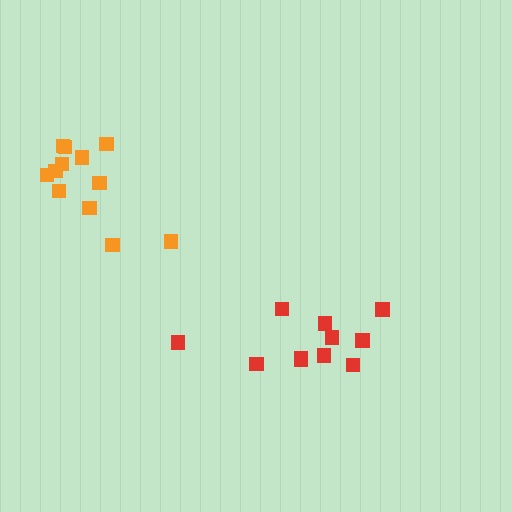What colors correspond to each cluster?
The clusters are colored: red, orange.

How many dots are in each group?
Group 1: 11 dots, Group 2: 12 dots (23 total).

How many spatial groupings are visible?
There are 2 spatial groupings.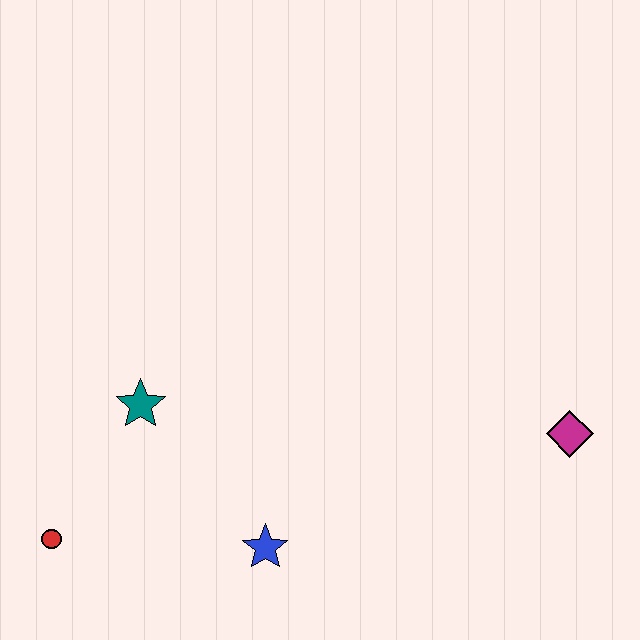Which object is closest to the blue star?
The teal star is closest to the blue star.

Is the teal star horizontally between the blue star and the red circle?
Yes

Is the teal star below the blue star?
No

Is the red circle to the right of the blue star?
No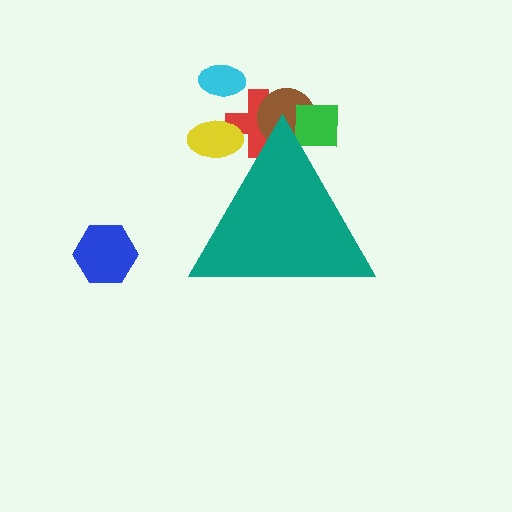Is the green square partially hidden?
Yes, the green square is partially hidden behind the teal triangle.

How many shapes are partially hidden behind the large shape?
4 shapes are partially hidden.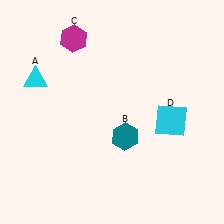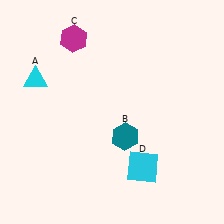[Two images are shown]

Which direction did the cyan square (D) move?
The cyan square (D) moved down.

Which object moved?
The cyan square (D) moved down.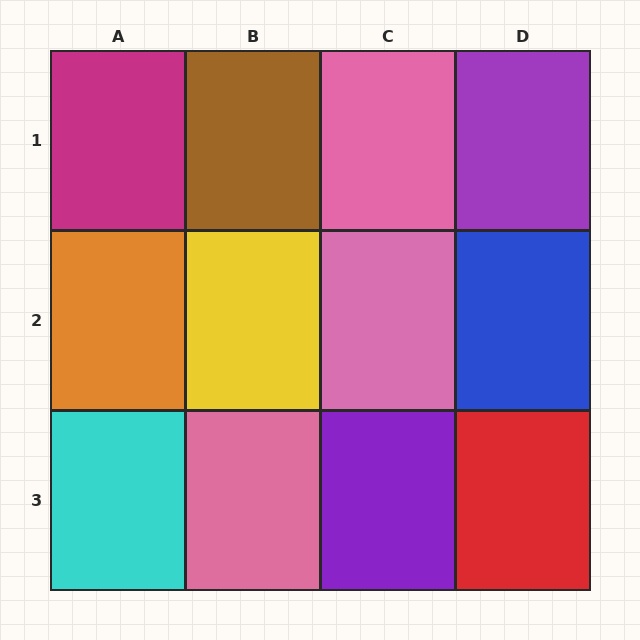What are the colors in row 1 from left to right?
Magenta, brown, pink, purple.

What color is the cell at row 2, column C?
Pink.